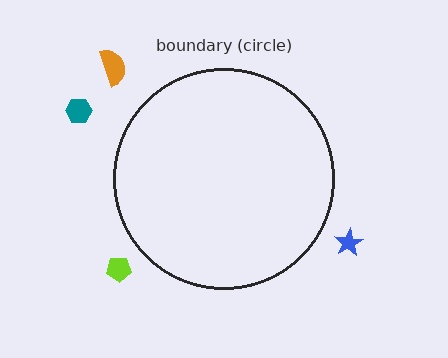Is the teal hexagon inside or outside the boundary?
Outside.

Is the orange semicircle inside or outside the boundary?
Outside.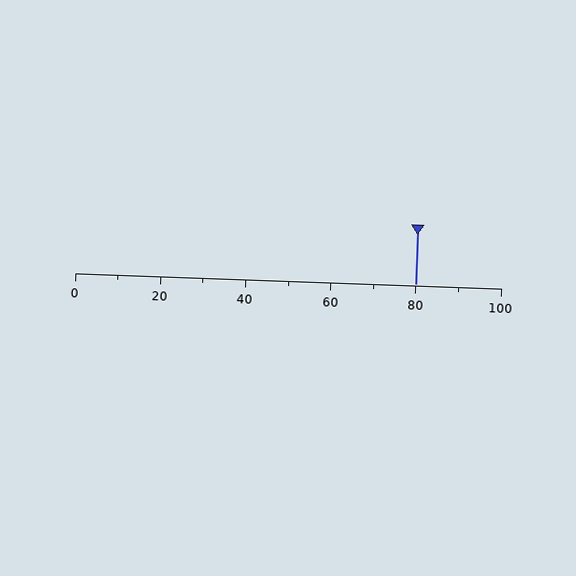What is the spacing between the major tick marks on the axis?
The major ticks are spaced 20 apart.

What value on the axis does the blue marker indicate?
The marker indicates approximately 80.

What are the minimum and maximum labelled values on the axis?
The axis runs from 0 to 100.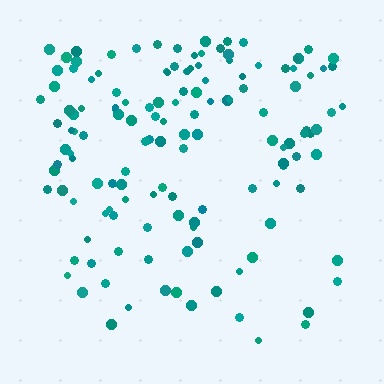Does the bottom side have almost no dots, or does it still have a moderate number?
Still a moderate number, just noticeably fewer than the top.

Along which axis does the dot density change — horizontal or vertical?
Vertical.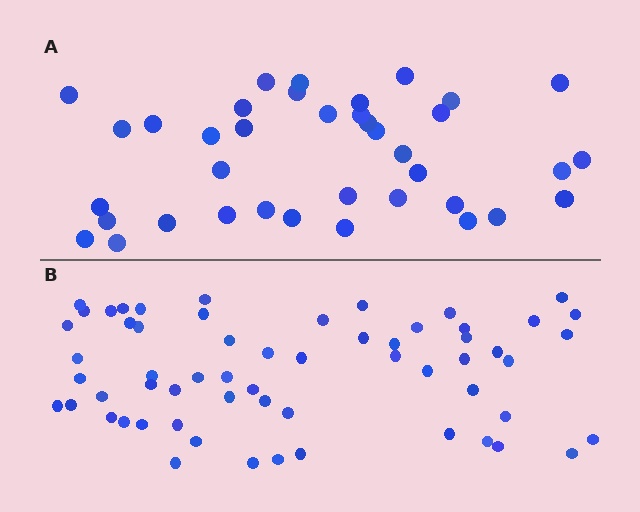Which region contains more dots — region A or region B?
Region B (the bottom region) has more dots.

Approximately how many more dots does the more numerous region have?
Region B has approximately 20 more dots than region A.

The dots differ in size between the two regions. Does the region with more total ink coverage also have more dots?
No. Region A has more total ink coverage because its dots are larger, but region B actually contains more individual dots. Total area can be misleading — the number of items is what matters here.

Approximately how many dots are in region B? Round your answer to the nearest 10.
About 60 dots.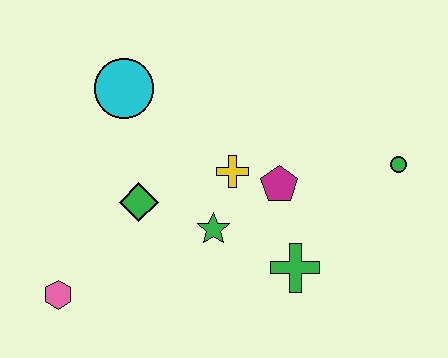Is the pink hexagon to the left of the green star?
Yes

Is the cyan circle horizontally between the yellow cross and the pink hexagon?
Yes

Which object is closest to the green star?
The yellow cross is closest to the green star.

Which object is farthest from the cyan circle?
The green circle is farthest from the cyan circle.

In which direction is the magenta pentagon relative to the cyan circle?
The magenta pentagon is to the right of the cyan circle.